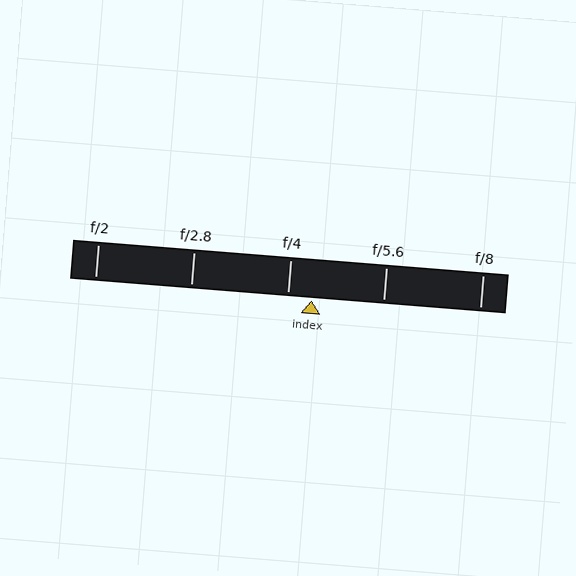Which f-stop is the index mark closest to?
The index mark is closest to f/4.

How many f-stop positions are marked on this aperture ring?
There are 5 f-stop positions marked.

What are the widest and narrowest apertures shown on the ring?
The widest aperture shown is f/2 and the narrowest is f/8.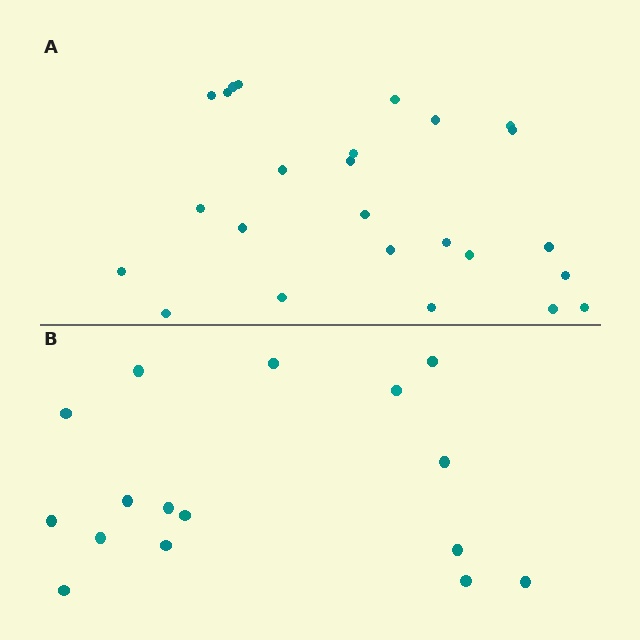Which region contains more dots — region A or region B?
Region A (the top region) has more dots.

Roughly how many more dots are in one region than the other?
Region A has roughly 8 or so more dots than region B.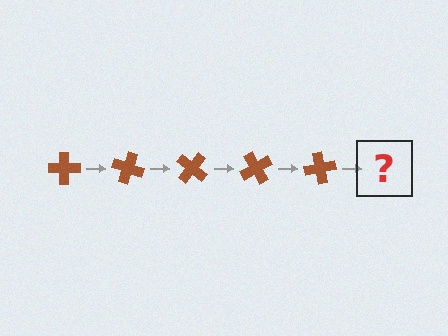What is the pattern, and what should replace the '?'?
The pattern is that the cross rotates 20 degrees each step. The '?' should be a brown cross rotated 100 degrees.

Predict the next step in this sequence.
The next step is a brown cross rotated 100 degrees.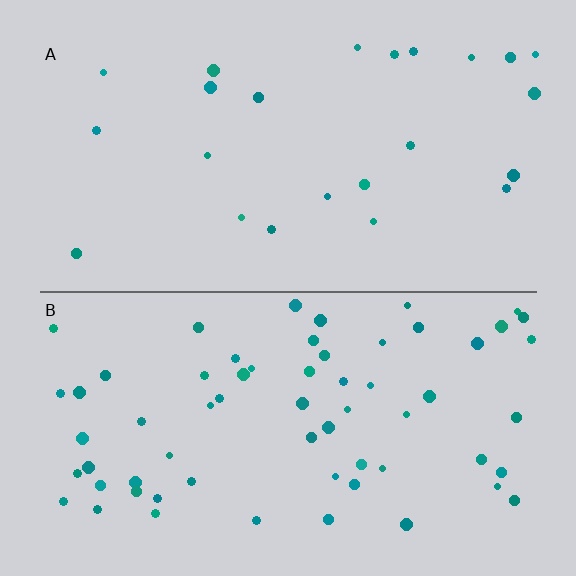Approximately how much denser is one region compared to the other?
Approximately 2.7× — region B over region A.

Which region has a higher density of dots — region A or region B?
B (the bottom).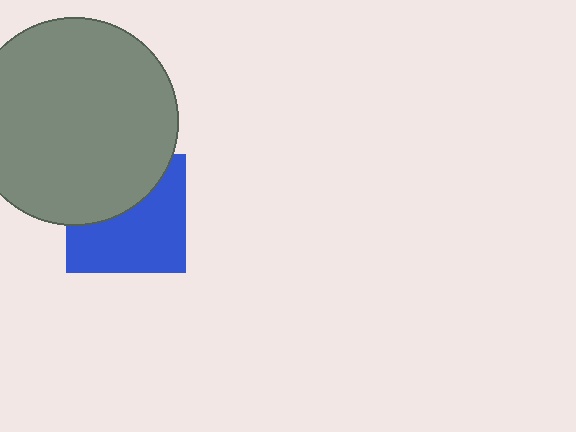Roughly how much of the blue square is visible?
About half of it is visible (roughly 59%).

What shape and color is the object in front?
The object in front is a gray circle.